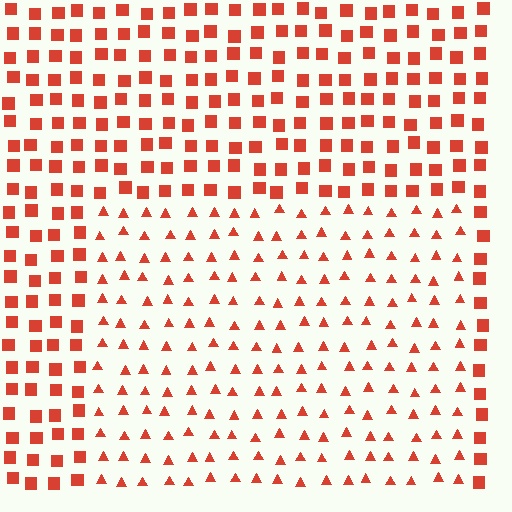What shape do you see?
I see a rectangle.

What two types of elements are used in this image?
The image uses triangles inside the rectangle region and squares outside it.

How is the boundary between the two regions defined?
The boundary is defined by a change in element shape: triangles inside vs. squares outside. All elements share the same color and spacing.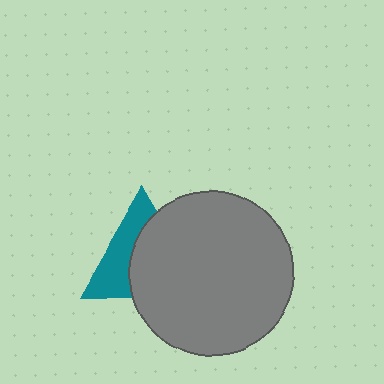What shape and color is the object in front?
The object in front is a gray circle.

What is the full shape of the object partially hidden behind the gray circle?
The partially hidden object is a teal triangle.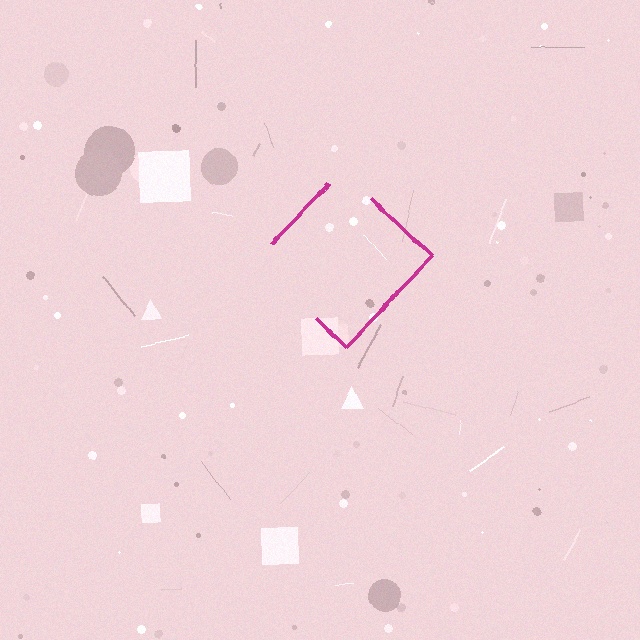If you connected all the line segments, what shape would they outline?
They would outline a diamond.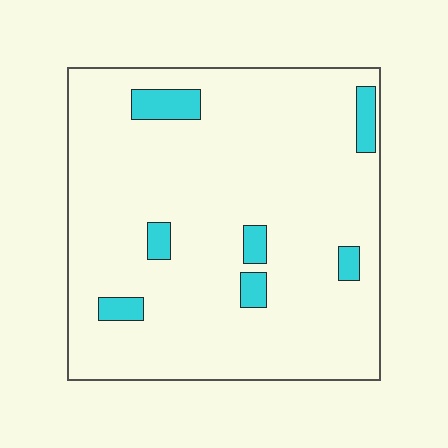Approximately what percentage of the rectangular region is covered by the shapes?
Approximately 10%.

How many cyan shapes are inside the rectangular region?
7.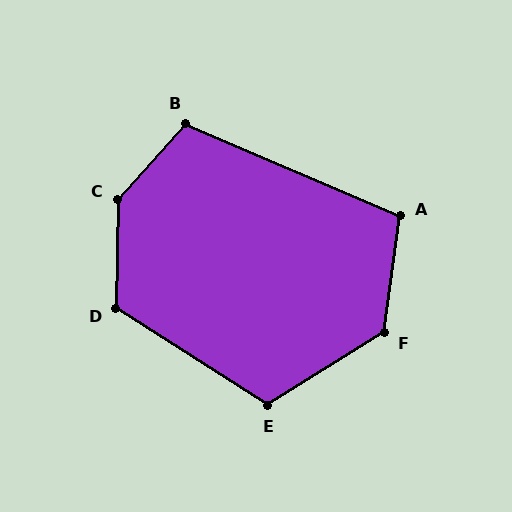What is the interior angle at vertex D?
Approximately 122 degrees (obtuse).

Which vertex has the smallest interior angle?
A, at approximately 106 degrees.